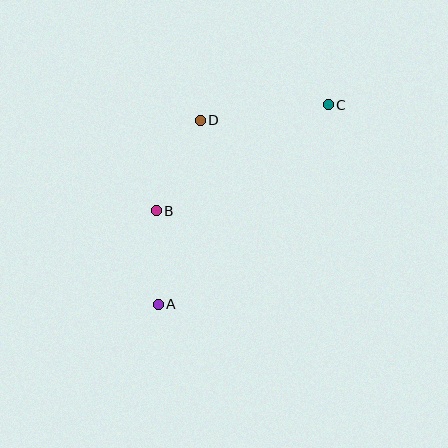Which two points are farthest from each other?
Points A and C are farthest from each other.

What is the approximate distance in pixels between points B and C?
The distance between B and C is approximately 202 pixels.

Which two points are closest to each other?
Points A and B are closest to each other.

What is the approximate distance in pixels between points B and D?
The distance between B and D is approximately 101 pixels.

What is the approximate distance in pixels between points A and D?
The distance between A and D is approximately 189 pixels.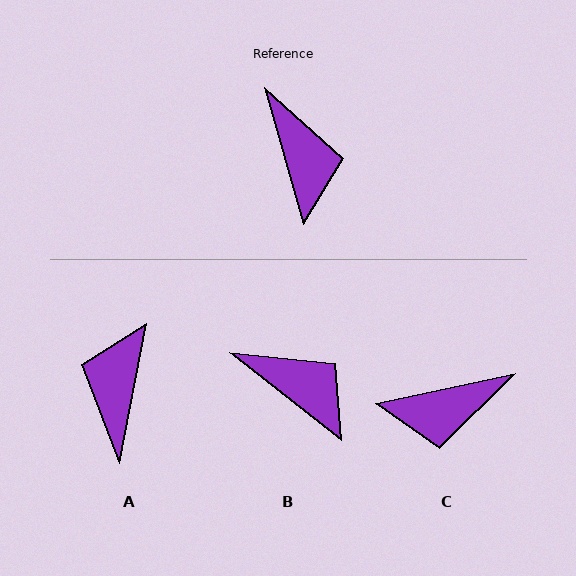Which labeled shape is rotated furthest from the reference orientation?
A, about 153 degrees away.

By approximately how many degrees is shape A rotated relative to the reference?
Approximately 153 degrees counter-clockwise.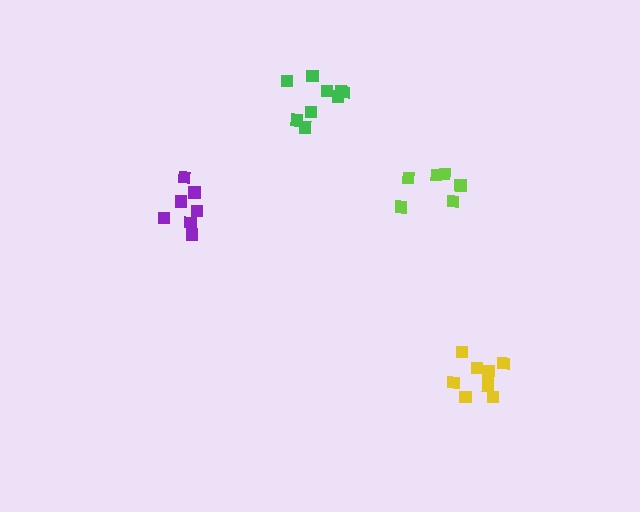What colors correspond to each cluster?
The clusters are colored: purple, green, yellow, lime.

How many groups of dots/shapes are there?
There are 4 groups.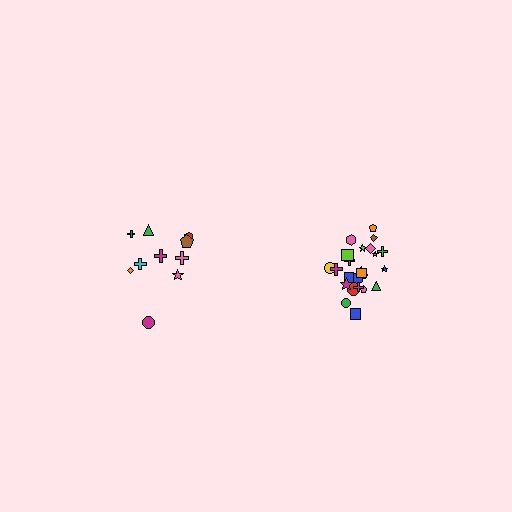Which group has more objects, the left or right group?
The right group.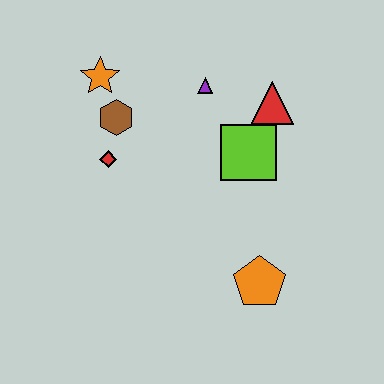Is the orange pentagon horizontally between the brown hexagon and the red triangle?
Yes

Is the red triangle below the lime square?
No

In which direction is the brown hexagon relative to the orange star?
The brown hexagon is below the orange star.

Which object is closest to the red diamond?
The brown hexagon is closest to the red diamond.